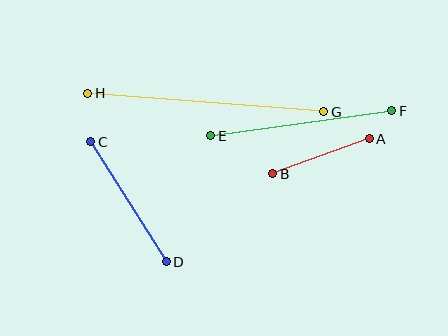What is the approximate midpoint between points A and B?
The midpoint is at approximately (321, 156) pixels.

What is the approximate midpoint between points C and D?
The midpoint is at approximately (128, 202) pixels.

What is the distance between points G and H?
The distance is approximately 237 pixels.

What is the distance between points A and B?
The distance is approximately 103 pixels.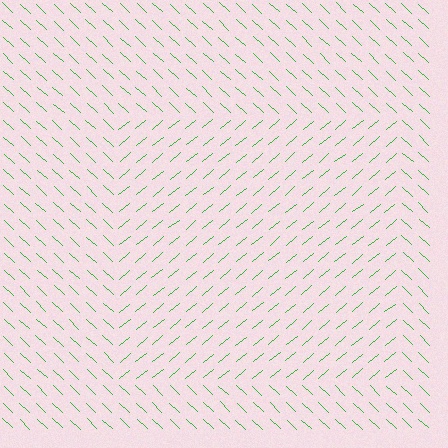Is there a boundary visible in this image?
Yes, there is a texture boundary formed by a change in line orientation.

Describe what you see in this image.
The image is filled with small green line segments. A rectangle region in the image has lines oriented differently from the surrounding lines, creating a visible texture boundary.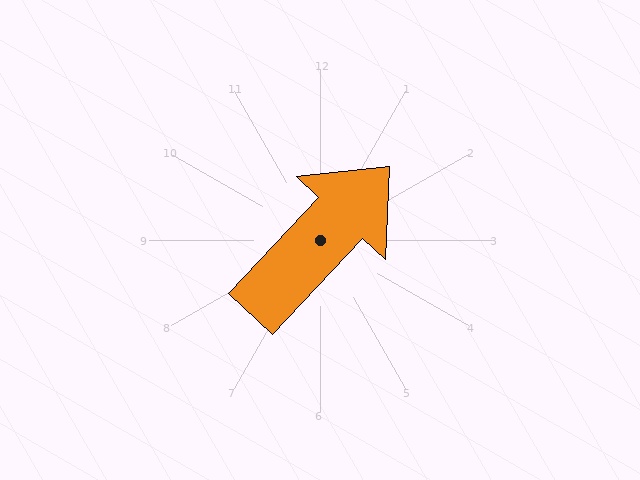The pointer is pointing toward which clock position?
Roughly 1 o'clock.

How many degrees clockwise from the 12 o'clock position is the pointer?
Approximately 43 degrees.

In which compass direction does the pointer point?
Northeast.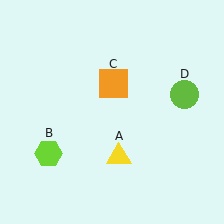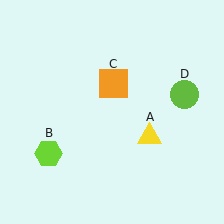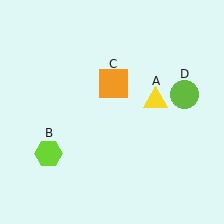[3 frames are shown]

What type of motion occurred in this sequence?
The yellow triangle (object A) rotated counterclockwise around the center of the scene.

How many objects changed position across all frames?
1 object changed position: yellow triangle (object A).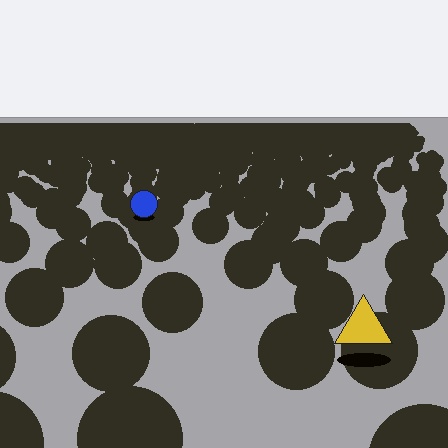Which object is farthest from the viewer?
The blue circle is farthest from the viewer. It appears smaller and the ground texture around it is denser.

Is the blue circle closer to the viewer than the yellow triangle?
No. The yellow triangle is closer — you can tell from the texture gradient: the ground texture is coarser near it.